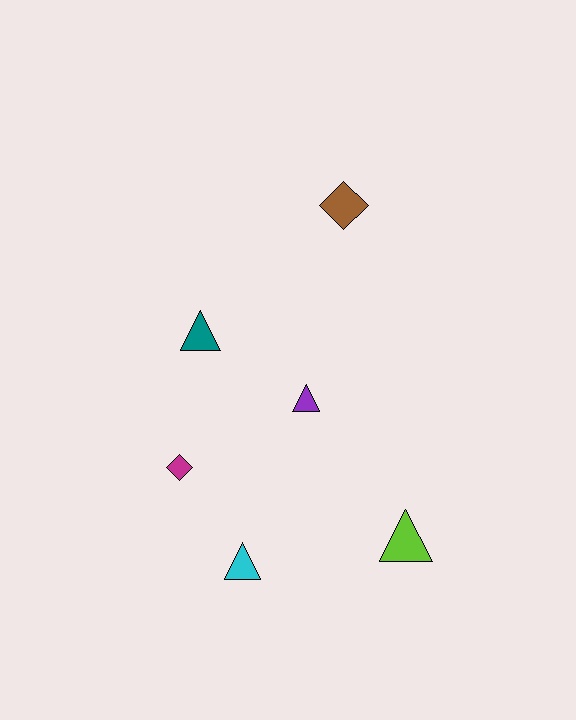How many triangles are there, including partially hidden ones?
There are 4 triangles.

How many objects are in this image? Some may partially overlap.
There are 6 objects.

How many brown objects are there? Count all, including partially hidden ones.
There is 1 brown object.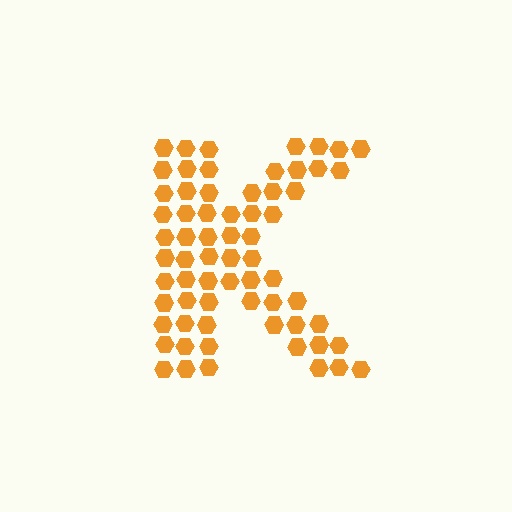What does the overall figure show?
The overall figure shows the letter K.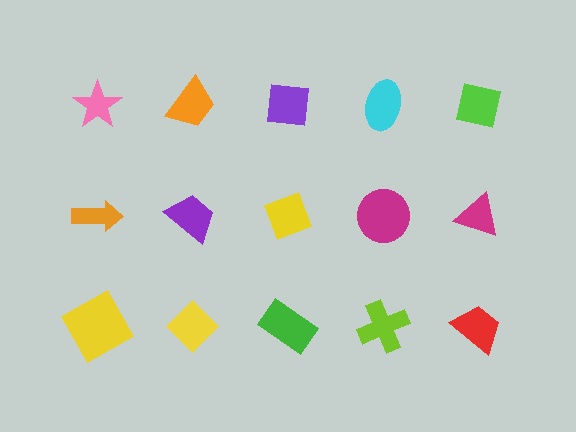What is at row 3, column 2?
A yellow diamond.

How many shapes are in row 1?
5 shapes.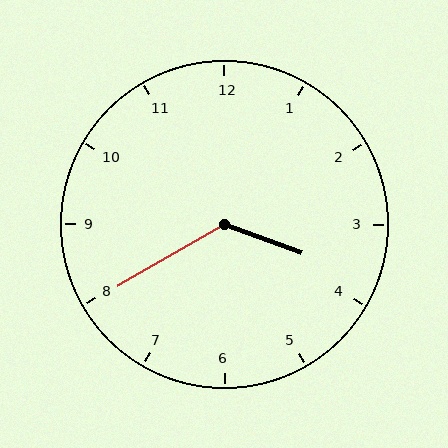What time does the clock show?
3:40.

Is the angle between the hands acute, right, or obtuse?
It is obtuse.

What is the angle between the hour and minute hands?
Approximately 130 degrees.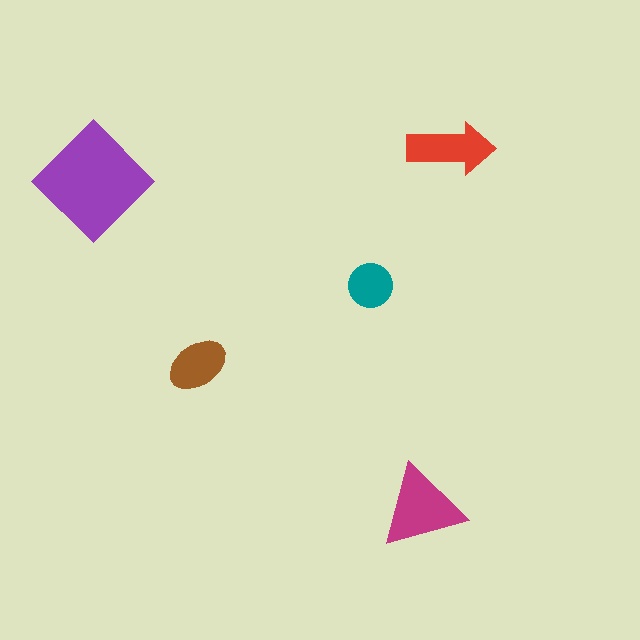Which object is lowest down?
The magenta triangle is bottommost.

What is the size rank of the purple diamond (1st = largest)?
1st.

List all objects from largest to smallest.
The purple diamond, the magenta triangle, the red arrow, the brown ellipse, the teal circle.